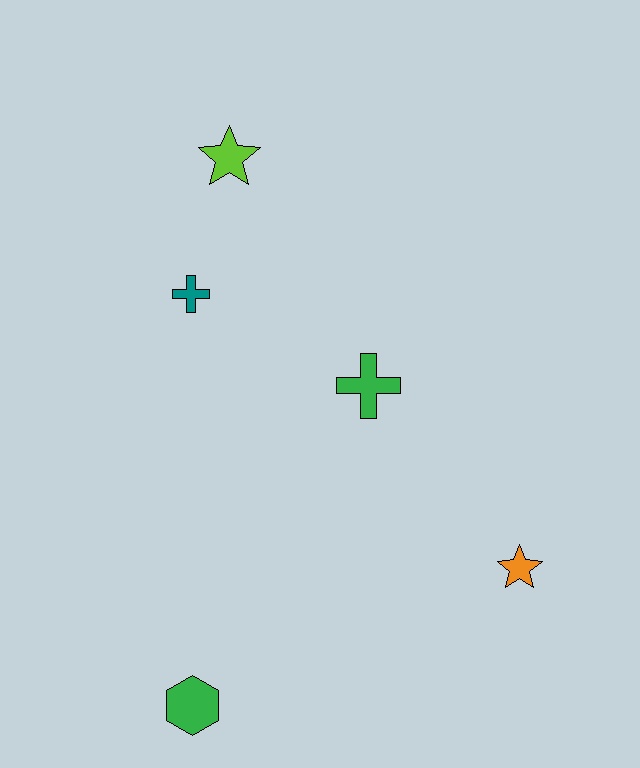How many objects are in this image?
There are 5 objects.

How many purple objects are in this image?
There are no purple objects.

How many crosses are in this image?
There are 2 crosses.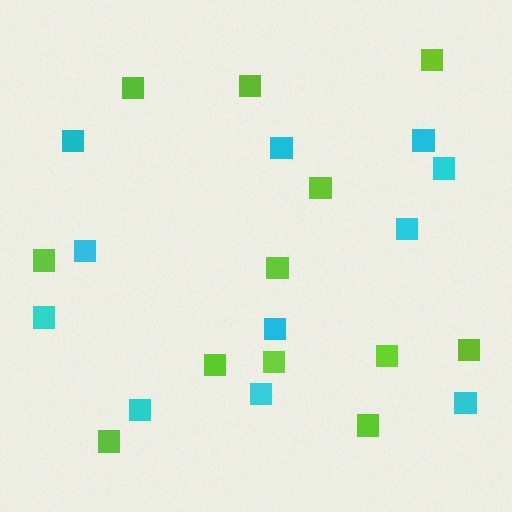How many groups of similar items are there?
There are 2 groups: one group of cyan squares (11) and one group of lime squares (12).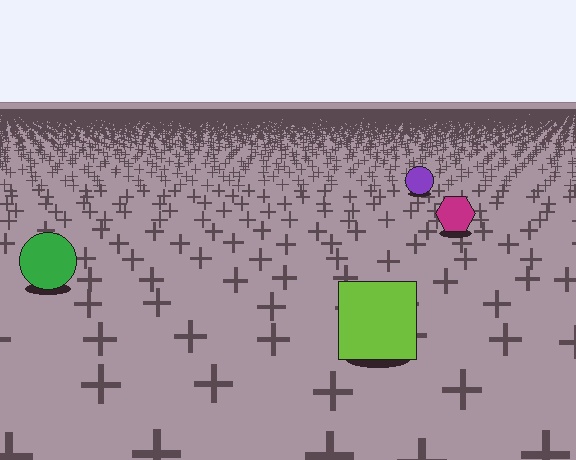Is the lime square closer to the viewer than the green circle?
Yes. The lime square is closer — you can tell from the texture gradient: the ground texture is coarser near it.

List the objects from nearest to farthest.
From nearest to farthest: the lime square, the green circle, the magenta hexagon, the purple circle.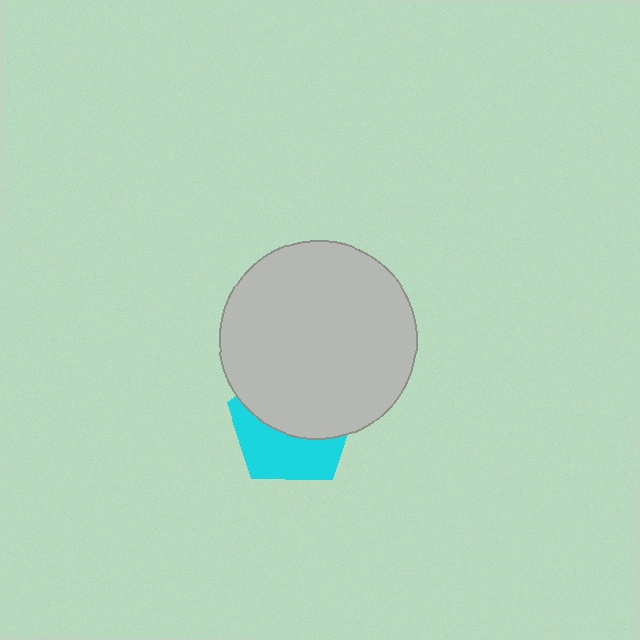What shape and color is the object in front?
The object in front is a light gray circle.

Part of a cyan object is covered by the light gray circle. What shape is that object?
It is a pentagon.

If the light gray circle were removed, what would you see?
You would see the complete cyan pentagon.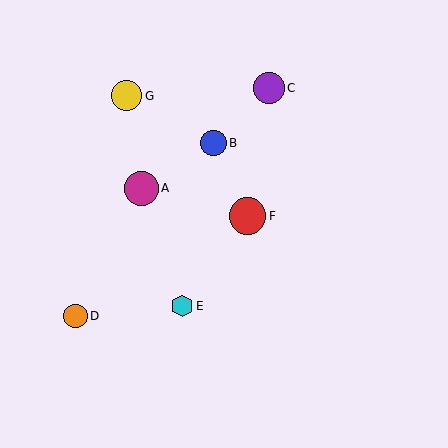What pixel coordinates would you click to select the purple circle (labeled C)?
Click at (269, 88) to select the purple circle C.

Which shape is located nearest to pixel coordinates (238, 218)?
The red circle (labeled F) at (248, 216) is nearest to that location.